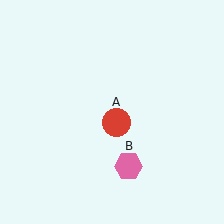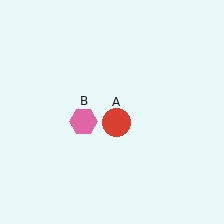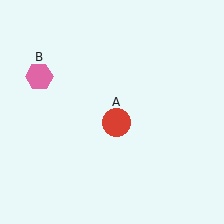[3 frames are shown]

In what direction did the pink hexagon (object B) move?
The pink hexagon (object B) moved up and to the left.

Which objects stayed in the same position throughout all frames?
Red circle (object A) remained stationary.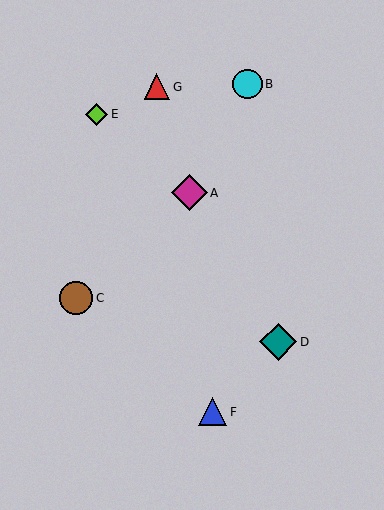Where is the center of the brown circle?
The center of the brown circle is at (76, 298).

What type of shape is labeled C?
Shape C is a brown circle.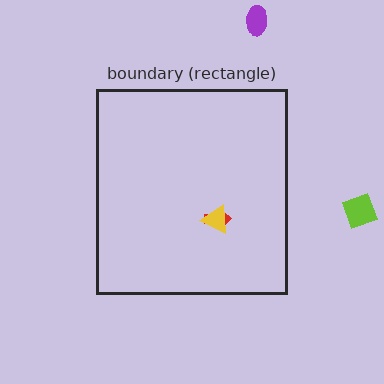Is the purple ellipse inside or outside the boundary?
Outside.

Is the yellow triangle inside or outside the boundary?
Inside.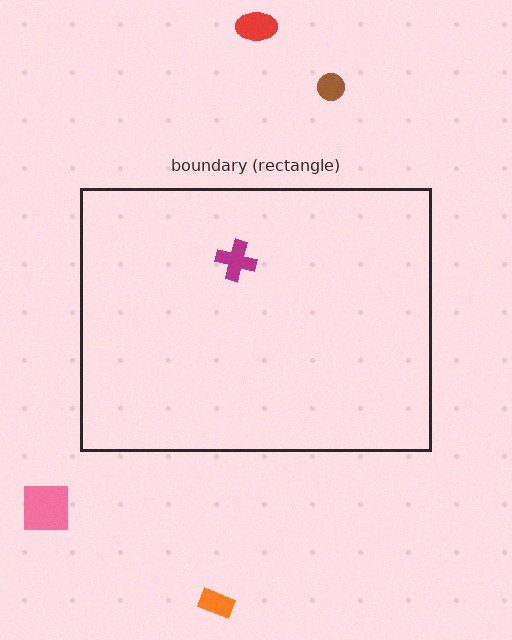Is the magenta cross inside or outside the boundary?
Inside.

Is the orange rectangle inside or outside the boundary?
Outside.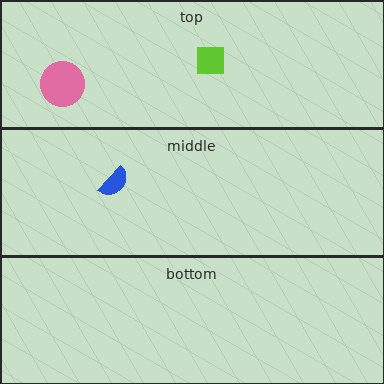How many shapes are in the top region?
2.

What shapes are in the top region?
The lime square, the pink circle.